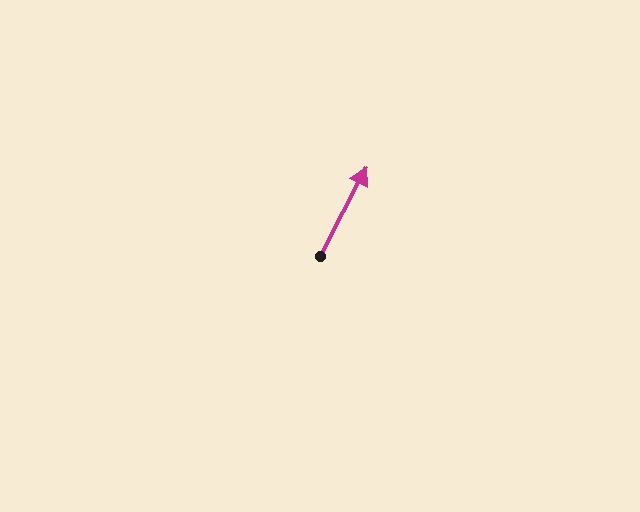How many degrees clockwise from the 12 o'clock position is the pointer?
Approximately 28 degrees.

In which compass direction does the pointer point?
Northeast.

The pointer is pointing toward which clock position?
Roughly 1 o'clock.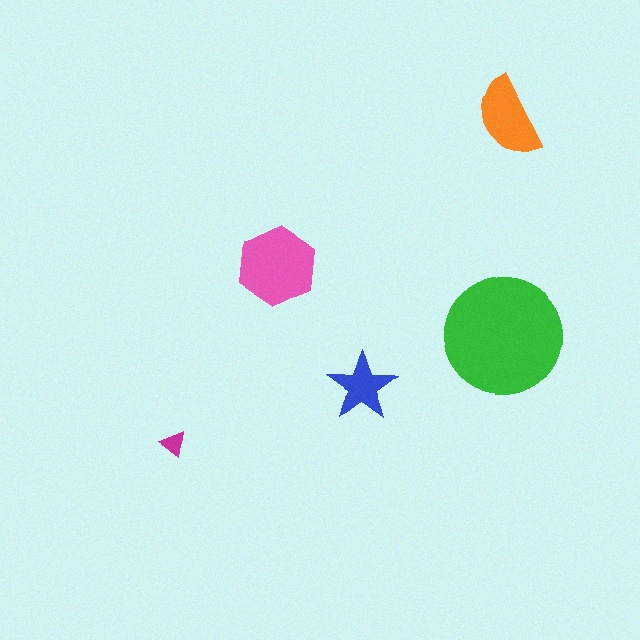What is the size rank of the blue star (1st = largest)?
4th.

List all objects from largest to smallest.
The green circle, the pink hexagon, the orange semicircle, the blue star, the magenta triangle.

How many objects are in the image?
There are 5 objects in the image.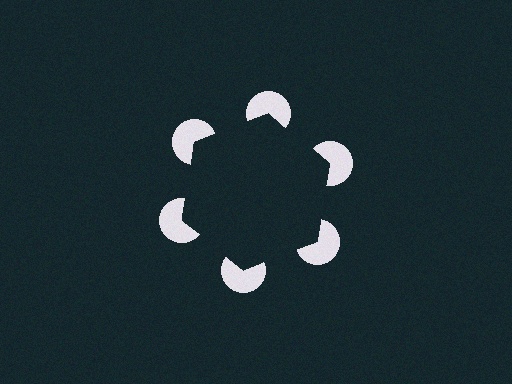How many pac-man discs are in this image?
There are 6 — one at each vertex of the illusory hexagon.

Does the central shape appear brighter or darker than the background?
It typically appears slightly darker than the background, even though no actual brightness change is drawn.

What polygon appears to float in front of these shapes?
An illusory hexagon — its edges are inferred from the aligned wedge cuts in the pac-man discs, not physically drawn.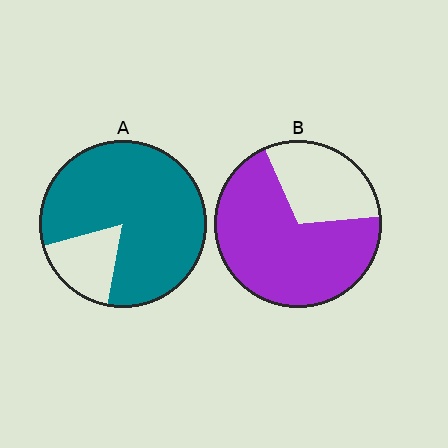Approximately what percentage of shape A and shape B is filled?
A is approximately 80% and B is approximately 70%.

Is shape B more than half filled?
Yes.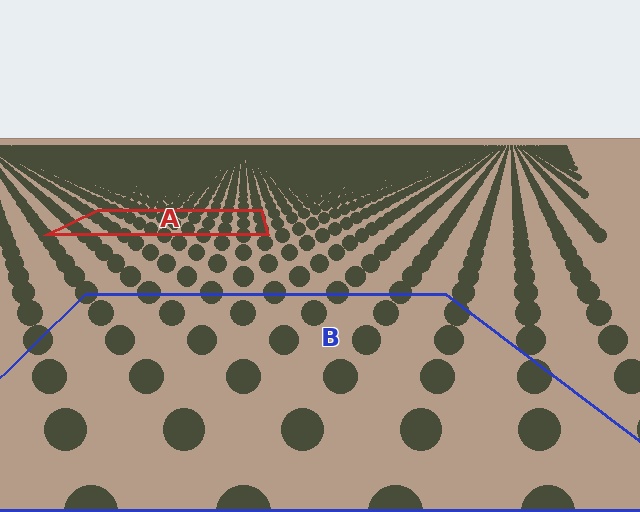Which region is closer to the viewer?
Region B is closer. The texture elements there are larger and more spread out.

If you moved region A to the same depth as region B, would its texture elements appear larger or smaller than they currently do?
They would appear larger. At a closer depth, the same texture elements are projected at a bigger on-screen size.